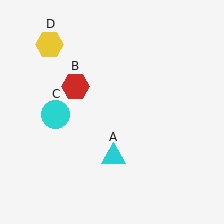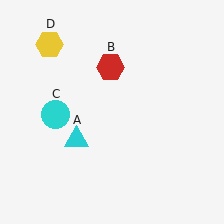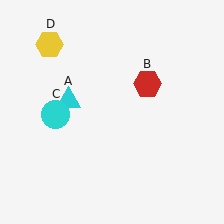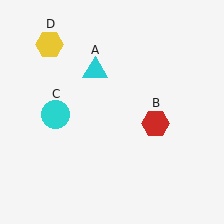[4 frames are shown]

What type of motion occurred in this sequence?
The cyan triangle (object A), red hexagon (object B) rotated clockwise around the center of the scene.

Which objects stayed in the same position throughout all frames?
Cyan circle (object C) and yellow hexagon (object D) remained stationary.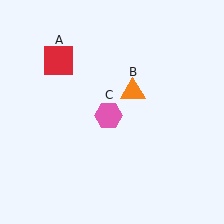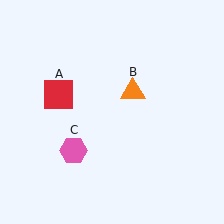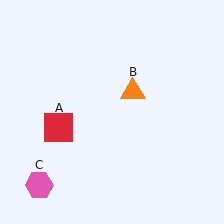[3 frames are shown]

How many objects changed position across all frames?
2 objects changed position: red square (object A), pink hexagon (object C).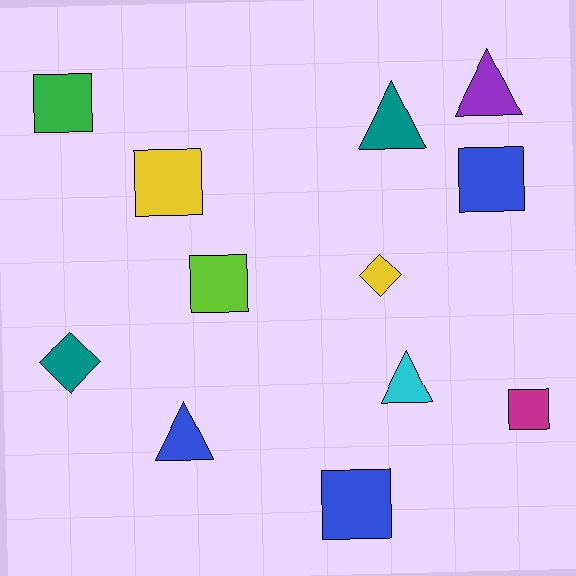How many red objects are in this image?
There are no red objects.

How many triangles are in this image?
There are 4 triangles.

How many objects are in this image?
There are 12 objects.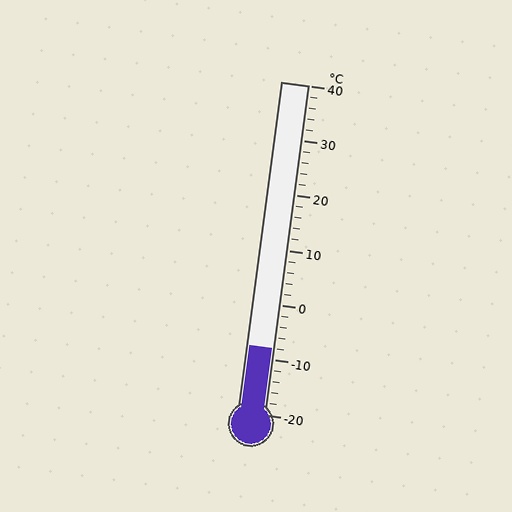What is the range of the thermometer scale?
The thermometer scale ranges from -20°C to 40°C.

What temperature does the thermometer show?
The thermometer shows approximately -8°C.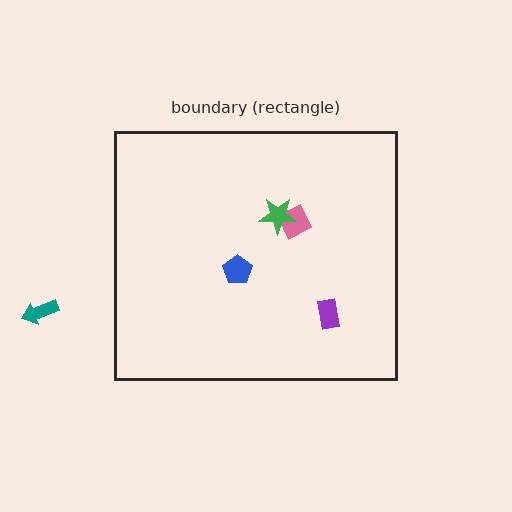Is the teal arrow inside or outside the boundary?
Outside.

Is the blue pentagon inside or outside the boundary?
Inside.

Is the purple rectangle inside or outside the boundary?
Inside.